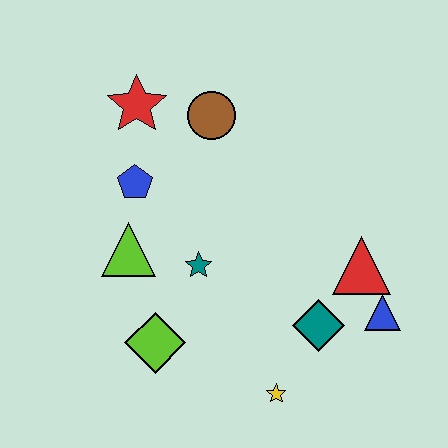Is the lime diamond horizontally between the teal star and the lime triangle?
Yes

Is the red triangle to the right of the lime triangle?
Yes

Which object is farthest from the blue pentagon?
The blue triangle is farthest from the blue pentagon.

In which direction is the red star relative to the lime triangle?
The red star is above the lime triangle.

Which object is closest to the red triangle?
The blue triangle is closest to the red triangle.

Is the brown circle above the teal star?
Yes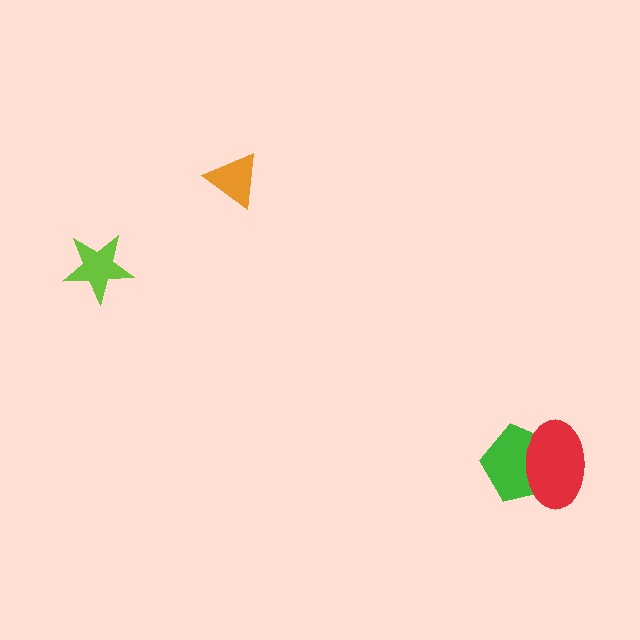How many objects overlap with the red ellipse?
1 object overlaps with the red ellipse.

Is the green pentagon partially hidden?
Yes, it is partially covered by another shape.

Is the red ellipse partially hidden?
No, no other shape covers it.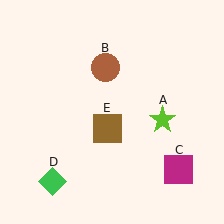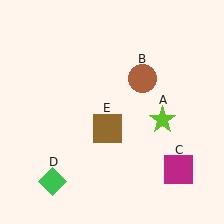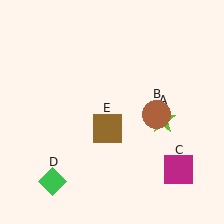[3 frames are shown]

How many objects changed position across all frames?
1 object changed position: brown circle (object B).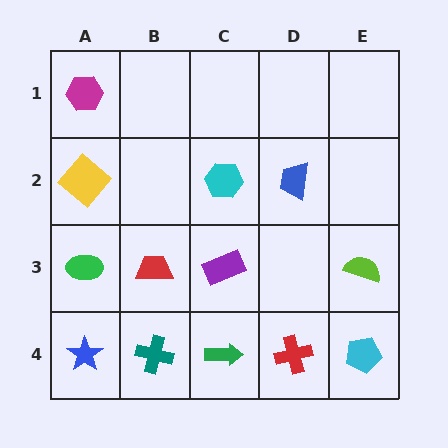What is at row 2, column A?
A yellow diamond.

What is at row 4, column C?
A green arrow.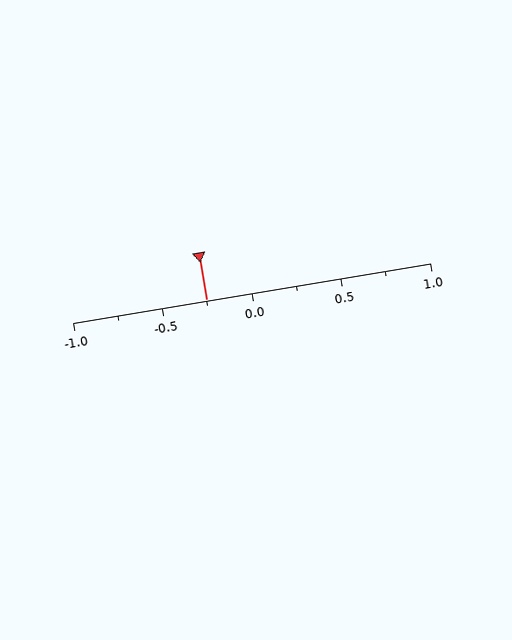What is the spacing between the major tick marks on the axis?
The major ticks are spaced 0.5 apart.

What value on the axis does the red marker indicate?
The marker indicates approximately -0.25.